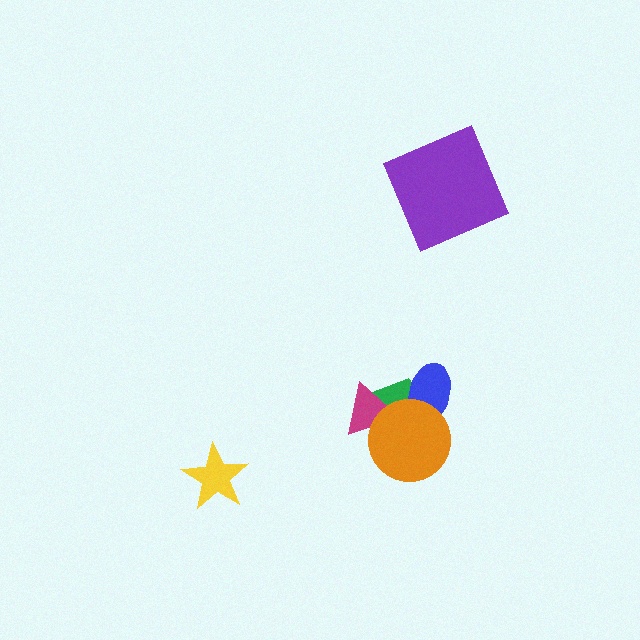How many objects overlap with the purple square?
0 objects overlap with the purple square.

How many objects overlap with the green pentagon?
3 objects overlap with the green pentagon.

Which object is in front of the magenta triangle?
The orange circle is in front of the magenta triangle.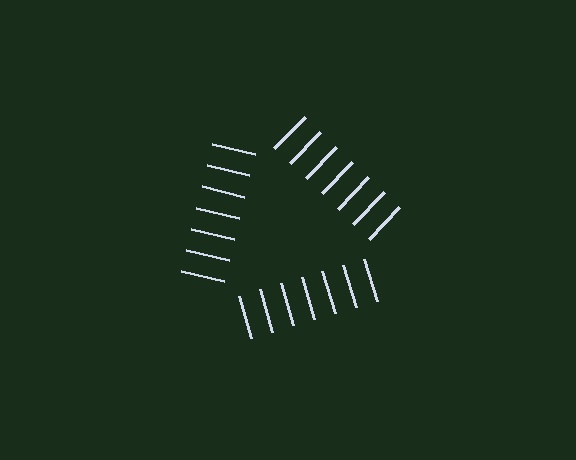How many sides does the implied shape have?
3 sides — the line-ends trace a triangle.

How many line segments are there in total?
21 — 7 along each of the 3 edges.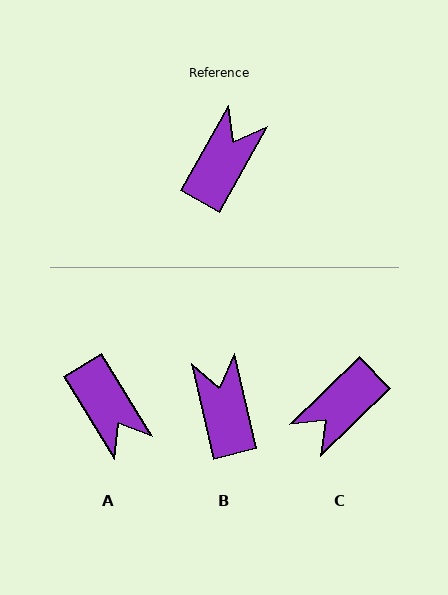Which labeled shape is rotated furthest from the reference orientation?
C, about 163 degrees away.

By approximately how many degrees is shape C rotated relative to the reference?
Approximately 163 degrees counter-clockwise.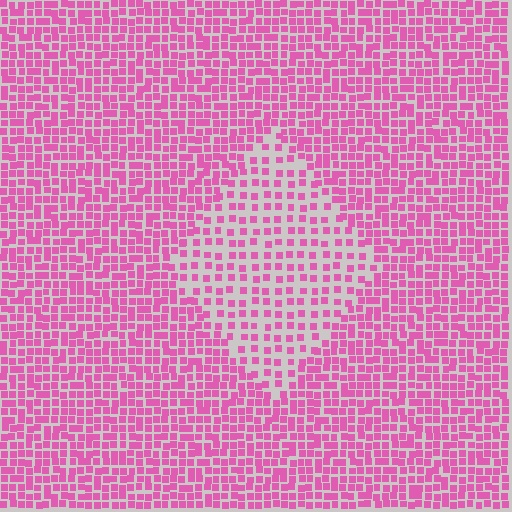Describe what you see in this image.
The image contains small pink elements arranged at two different densities. A diamond-shaped region is visible where the elements are less densely packed than the surrounding area.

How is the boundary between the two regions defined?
The boundary is defined by a change in element density (approximately 2.0x ratio). All elements are the same color, size, and shape.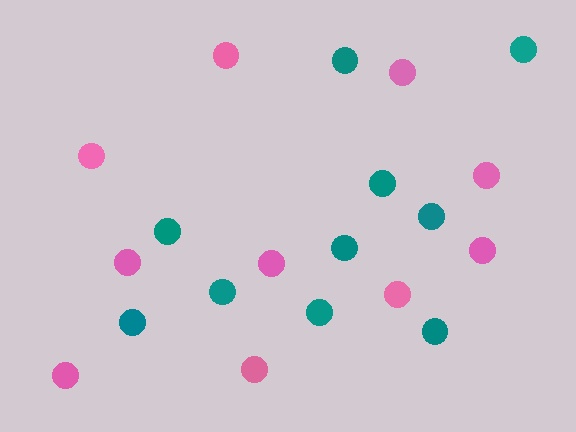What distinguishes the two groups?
There are 2 groups: one group of pink circles (10) and one group of teal circles (10).